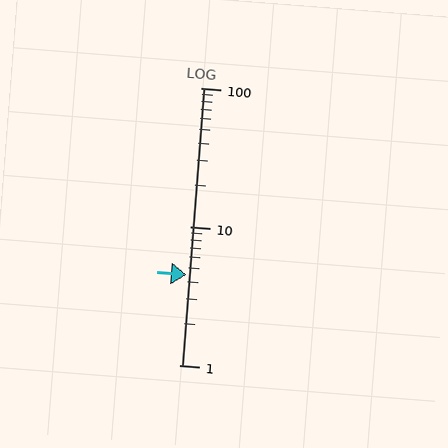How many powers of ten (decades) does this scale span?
The scale spans 2 decades, from 1 to 100.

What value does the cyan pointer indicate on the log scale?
The pointer indicates approximately 4.5.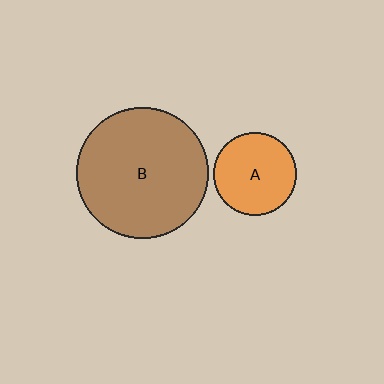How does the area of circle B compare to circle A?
Approximately 2.5 times.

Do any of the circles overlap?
No, none of the circles overlap.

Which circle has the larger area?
Circle B (brown).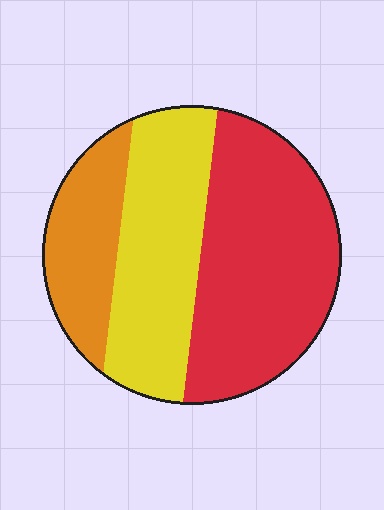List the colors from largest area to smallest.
From largest to smallest: red, yellow, orange.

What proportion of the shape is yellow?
Yellow covers around 35% of the shape.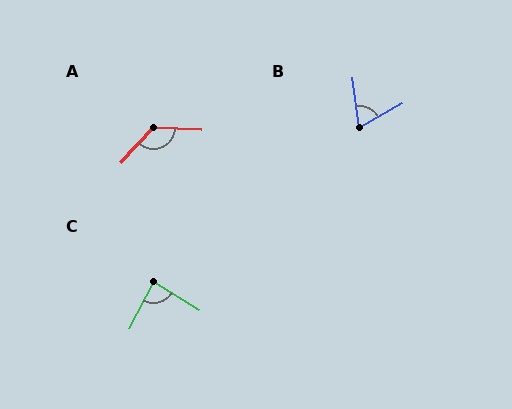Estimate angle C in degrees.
Approximately 86 degrees.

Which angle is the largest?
A, at approximately 130 degrees.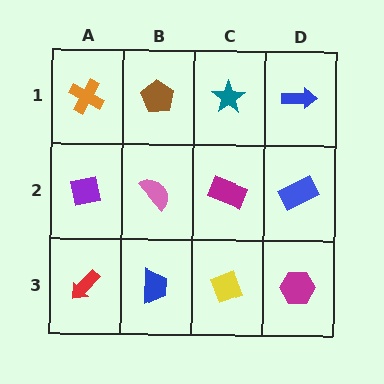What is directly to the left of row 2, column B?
A purple square.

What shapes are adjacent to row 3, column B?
A pink semicircle (row 2, column B), a red arrow (row 3, column A), a yellow diamond (row 3, column C).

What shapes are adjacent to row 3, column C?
A magenta rectangle (row 2, column C), a blue trapezoid (row 3, column B), a magenta hexagon (row 3, column D).